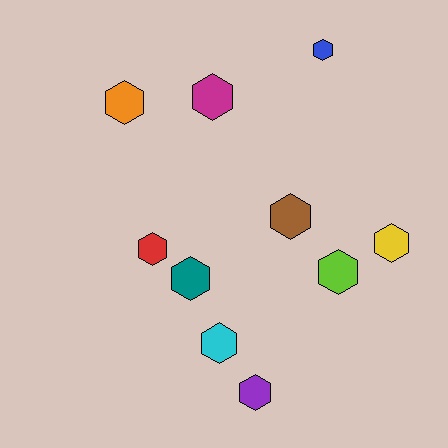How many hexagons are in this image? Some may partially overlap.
There are 10 hexagons.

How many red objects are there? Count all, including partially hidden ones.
There is 1 red object.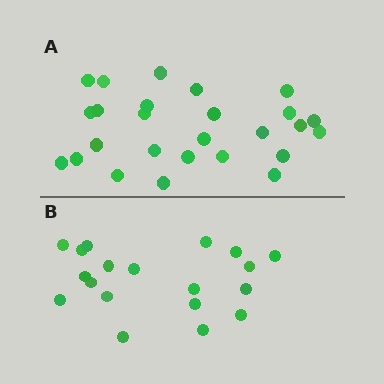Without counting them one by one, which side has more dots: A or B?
Region A (the top region) has more dots.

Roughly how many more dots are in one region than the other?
Region A has roughly 8 or so more dots than region B.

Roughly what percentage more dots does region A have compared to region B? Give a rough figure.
About 35% more.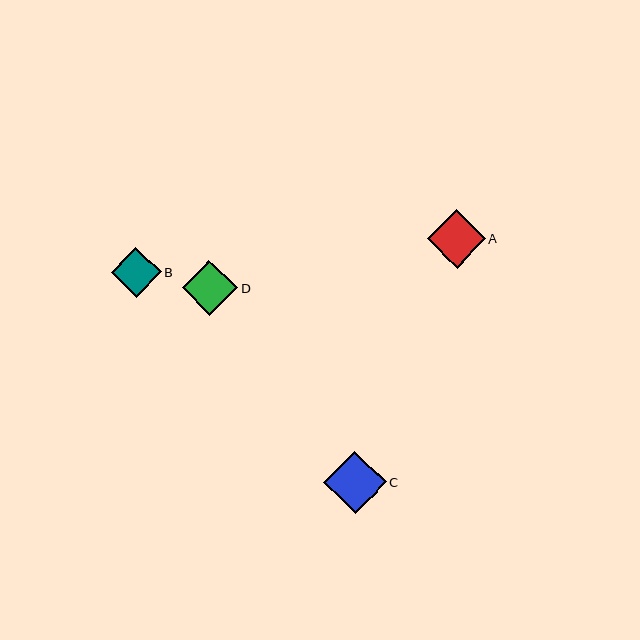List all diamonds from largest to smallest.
From largest to smallest: C, A, D, B.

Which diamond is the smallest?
Diamond B is the smallest with a size of approximately 50 pixels.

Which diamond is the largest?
Diamond C is the largest with a size of approximately 62 pixels.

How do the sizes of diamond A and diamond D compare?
Diamond A and diamond D are approximately the same size.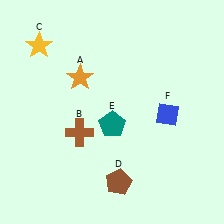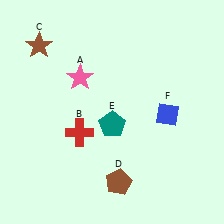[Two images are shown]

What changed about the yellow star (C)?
In Image 1, C is yellow. In Image 2, it changed to brown.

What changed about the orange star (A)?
In Image 1, A is orange. In Image 2, it changed to pink.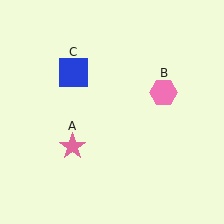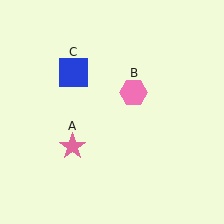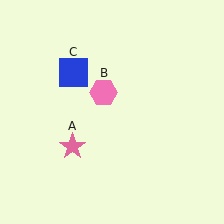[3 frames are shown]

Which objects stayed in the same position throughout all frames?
Pink star (object A) and blue square (object C) remained stationary.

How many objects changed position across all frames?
1 object changed position: pink hexagon (object B).